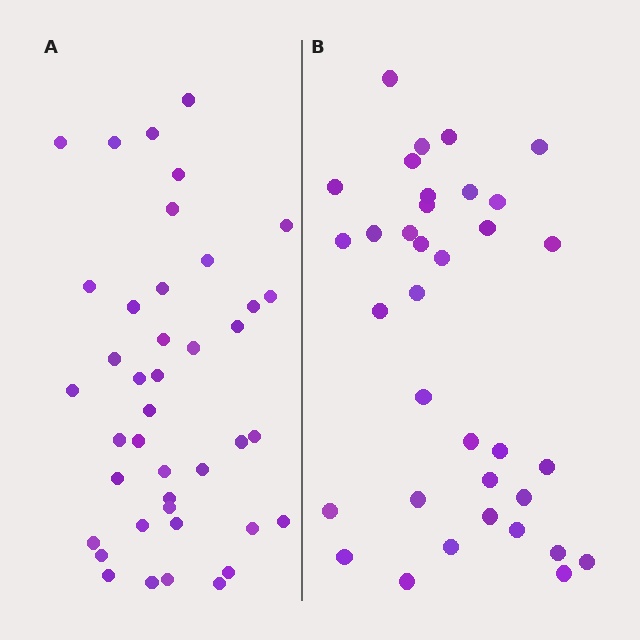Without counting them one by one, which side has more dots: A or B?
Region A (the left region) has more dots.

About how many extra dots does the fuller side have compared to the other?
Region A has about 6 more dots than region B.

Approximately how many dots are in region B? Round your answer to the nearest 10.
About 40 dots. (The exact count is 35, which rounds to 40.)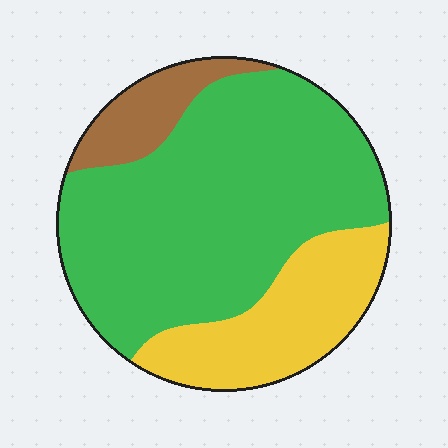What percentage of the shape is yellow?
Yellow covers about 25% of the shape.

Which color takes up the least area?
Brown, at roughly 10%.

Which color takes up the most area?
Green, at roughly 65%.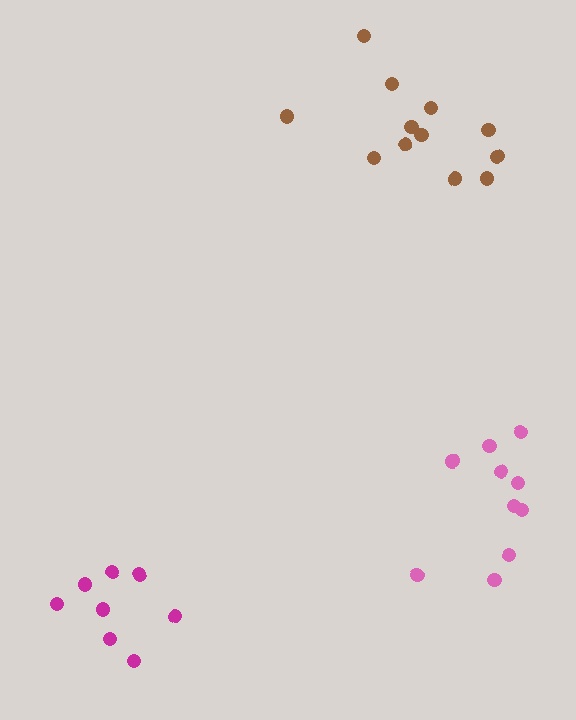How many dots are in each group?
Group 1: 8 dots, Group 2: 10 dots, Group 3: 12 dots (30 total).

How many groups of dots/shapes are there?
There are 3 groups.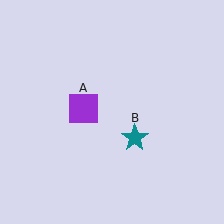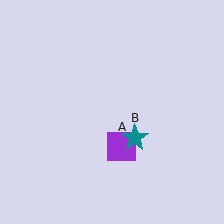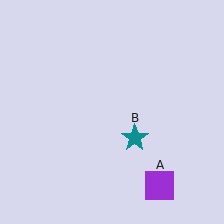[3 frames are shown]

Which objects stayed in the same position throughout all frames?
Teal star (object B) remained stationary.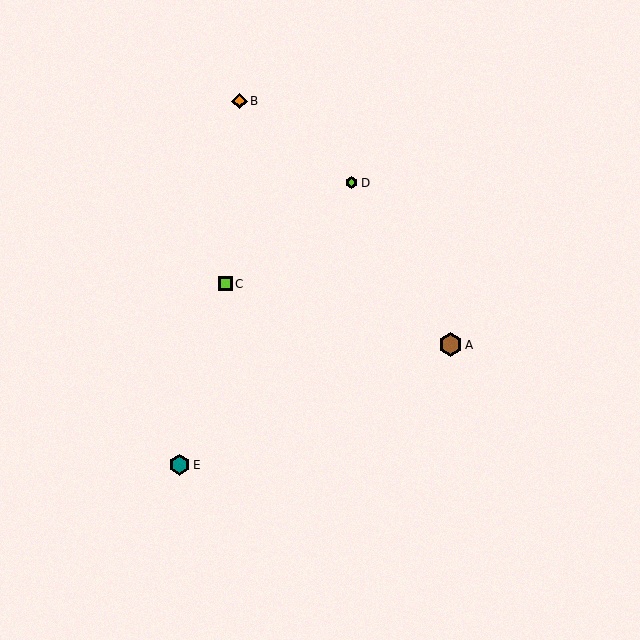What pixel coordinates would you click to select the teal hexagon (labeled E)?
Click at (179, 465) to select the teal hexagon E.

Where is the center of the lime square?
The center of the lime square is at (226, 284).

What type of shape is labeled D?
Shape D is a lime hexagon.